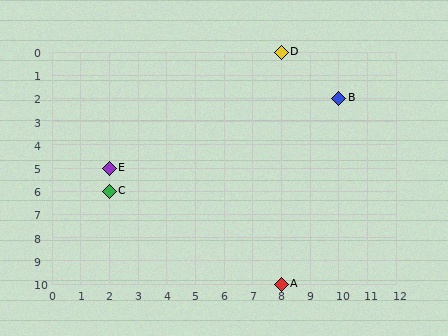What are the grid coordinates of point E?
Point E is at grid coordinates (2, 5).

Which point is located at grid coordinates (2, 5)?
Point E is at (2, 5).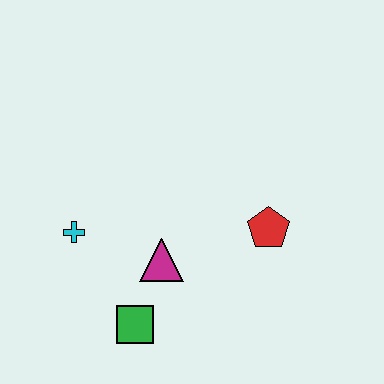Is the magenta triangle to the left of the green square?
No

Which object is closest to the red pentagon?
The magenta triangle is closest to the red pentagon.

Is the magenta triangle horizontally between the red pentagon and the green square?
Yes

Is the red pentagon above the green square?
Yes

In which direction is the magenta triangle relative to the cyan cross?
The magenta triangle is to the right of the cyan cross.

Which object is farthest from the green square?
The red pentagon is farthest from the green square.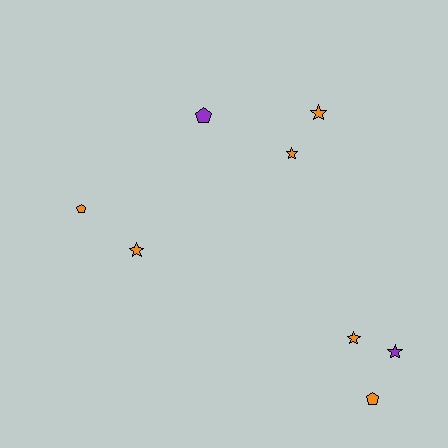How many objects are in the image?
There are 8 objects.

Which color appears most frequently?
Orange, with 6 objects.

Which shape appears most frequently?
Star, with 5 objects.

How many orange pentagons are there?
There are 2 orange pentagons.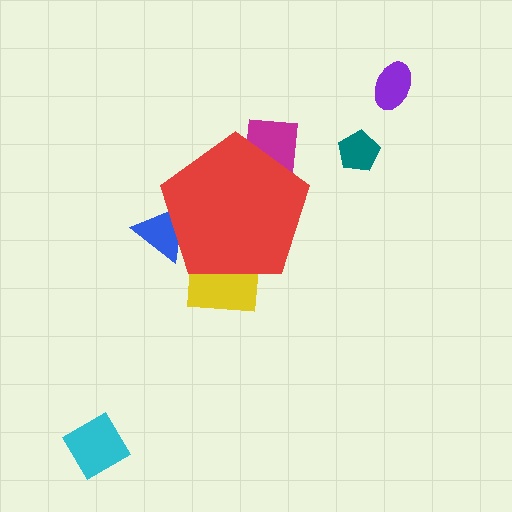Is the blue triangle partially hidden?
Yes, the blue triangle is partially hidden behind the red pentagon.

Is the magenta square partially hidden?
Yes, the magenta square is partially hidden behind the red pentagon.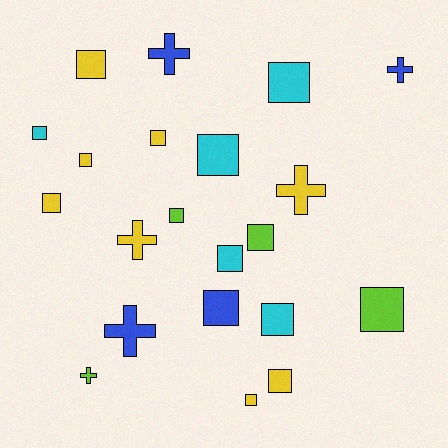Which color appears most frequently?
Yellow, with 8 objects.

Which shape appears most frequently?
Square, with 15 objects.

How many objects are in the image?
There are 21 objects.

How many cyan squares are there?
There are 5 cyan squares.